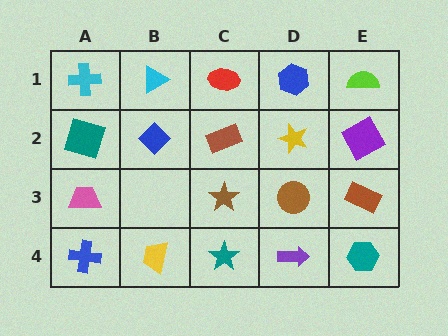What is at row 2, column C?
A brown rectangle.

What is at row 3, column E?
A brown rectangle.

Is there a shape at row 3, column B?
No, that cell is empty.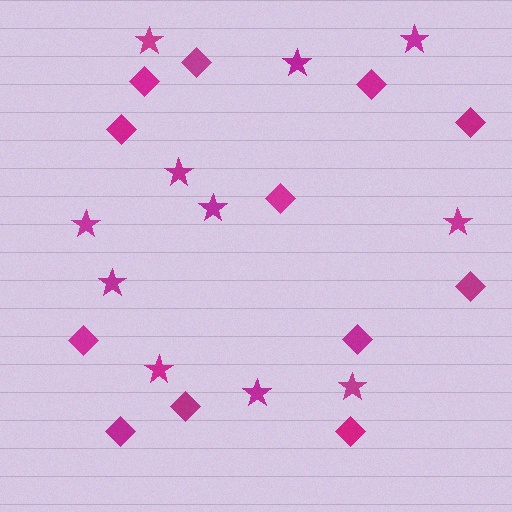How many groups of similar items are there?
There are 2 groups: one group of diamonds (12) and one group of stars (11).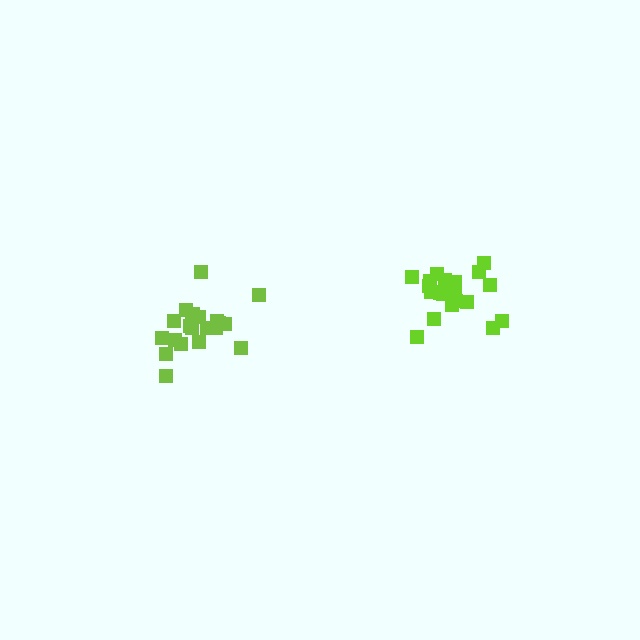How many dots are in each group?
Group 1: 21 dots, Group 2: 20 dots (41 total).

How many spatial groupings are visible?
There are 2 spatial groupings.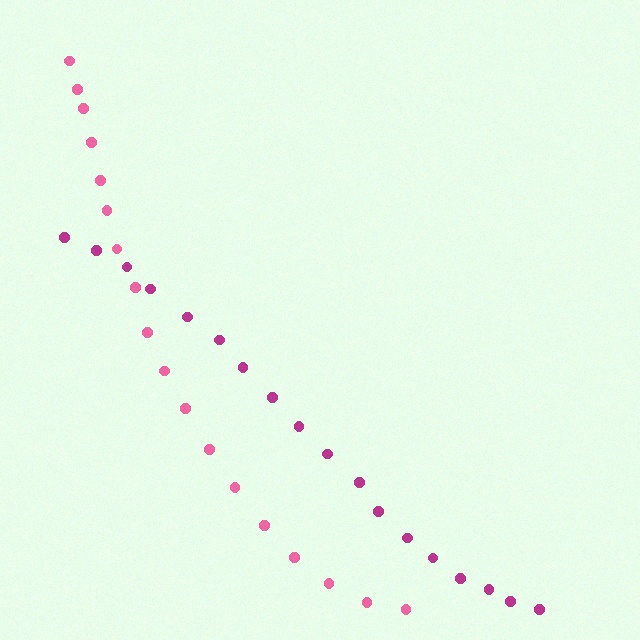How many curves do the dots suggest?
There are 2 distinct paths.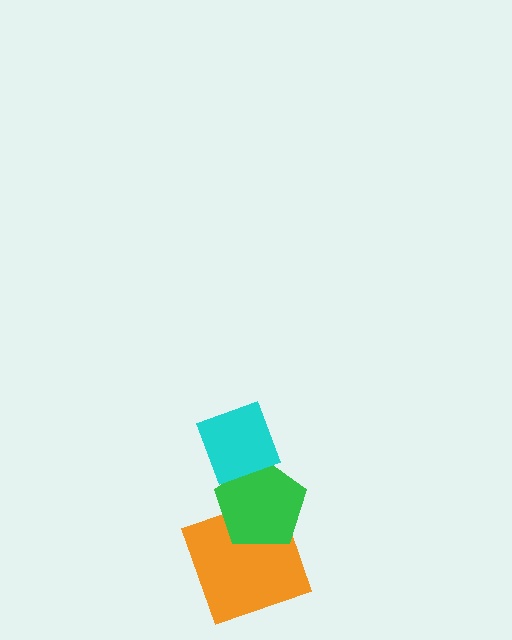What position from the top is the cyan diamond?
The cyan diamond is 1st from the top.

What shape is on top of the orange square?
The green pentagon is on top of the orange square.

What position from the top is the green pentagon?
The green pentagon is 2nd from the top.